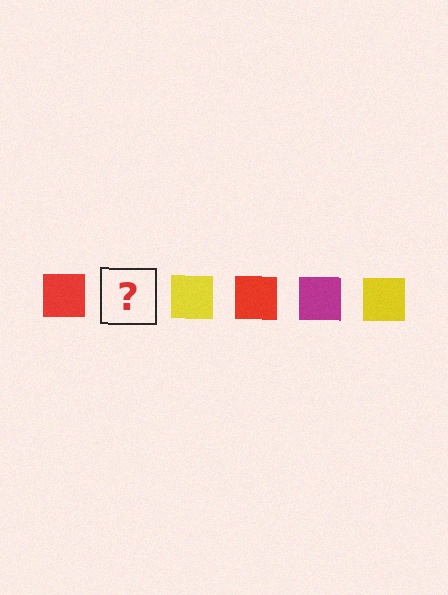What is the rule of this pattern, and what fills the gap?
The rule is that the pattern cycles through red, magenta, yellow squares. The gap should be filled with a magenta square.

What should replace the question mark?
The question mark should be replaced with a magenta square.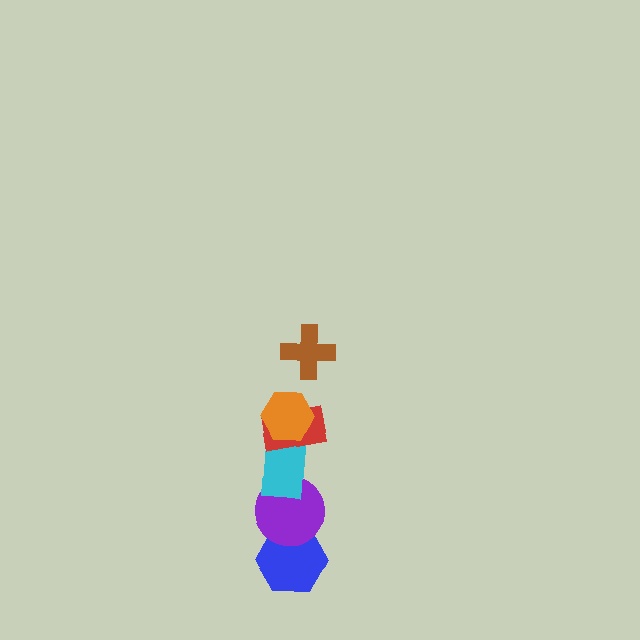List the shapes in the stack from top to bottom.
From top to bottom: the brown cross, the orange hexagon, the red rectangle, the cyan rectangle, the purple circle, the blue hexagon.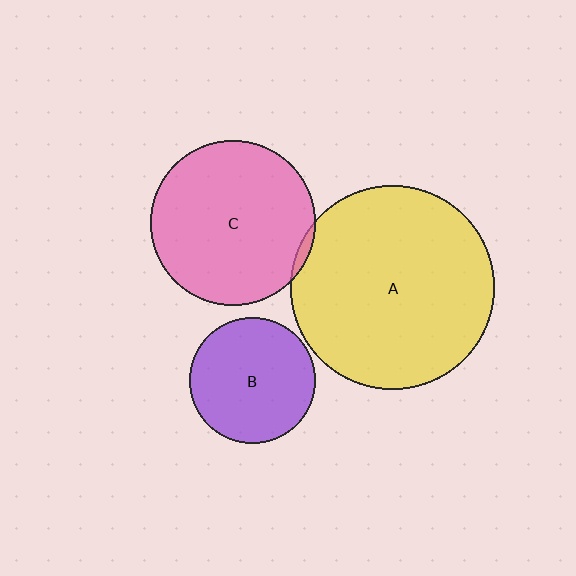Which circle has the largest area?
Circle A (yellow).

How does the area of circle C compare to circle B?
Approximately 1.7 times.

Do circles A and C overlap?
Yes.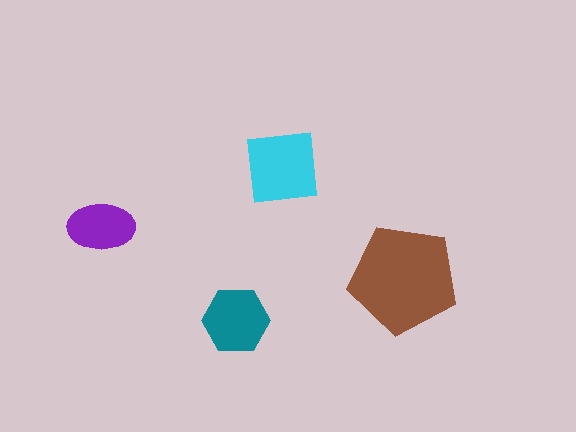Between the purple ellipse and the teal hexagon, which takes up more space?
The teal hexagon.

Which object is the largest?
The brown pentagon.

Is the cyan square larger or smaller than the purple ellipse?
Larger.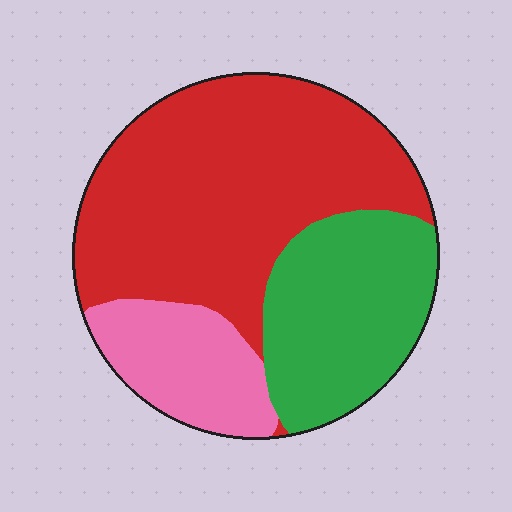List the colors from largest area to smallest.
From largest to smallest: red, green, pink.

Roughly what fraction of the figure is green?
Green takes up about one quarter (1/4) of the figure.